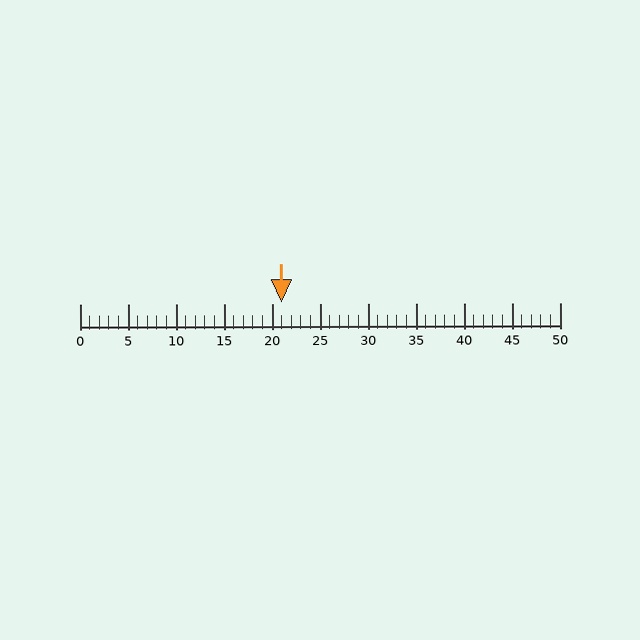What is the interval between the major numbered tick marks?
The major tick marks are spaced 5 units apart.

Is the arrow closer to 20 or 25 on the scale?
The arrow is closer to 20.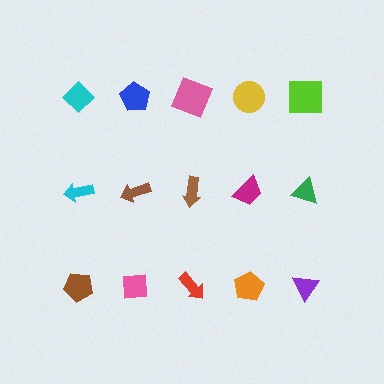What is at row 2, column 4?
A magenta trapezoid.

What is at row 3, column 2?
A pink square.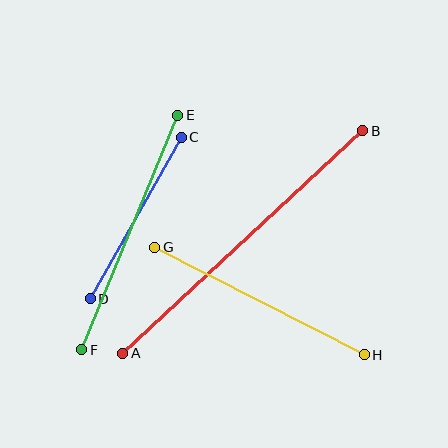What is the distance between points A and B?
The distance is approximately 327 pixels.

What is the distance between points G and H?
The distance is approximately 235 pixels.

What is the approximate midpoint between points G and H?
The midpoint is at approximately (260, 301) pixels.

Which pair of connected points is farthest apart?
Points A and B are farthest apart.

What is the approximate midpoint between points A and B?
The midpoint is at approximately (243, 242) pixels.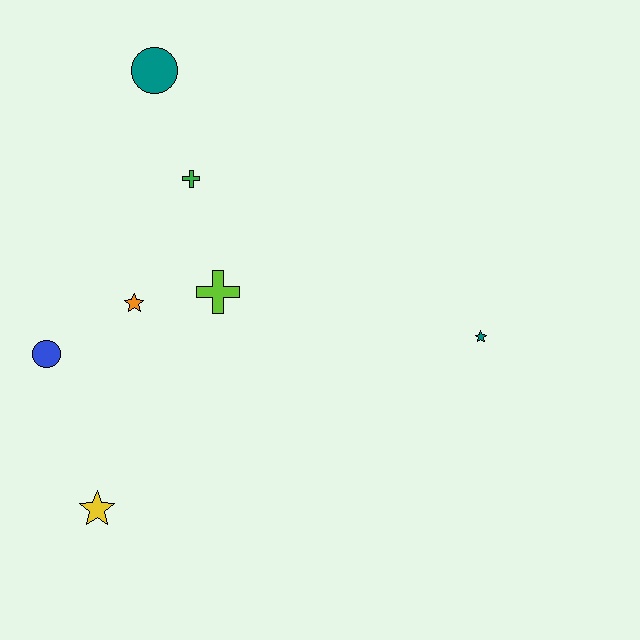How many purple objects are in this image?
There are no purple objects.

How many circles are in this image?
There are 2 circles.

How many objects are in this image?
There are 7 objects.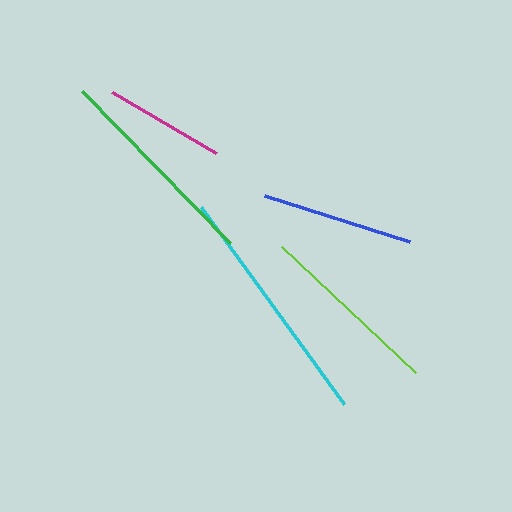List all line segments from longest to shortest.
From longest to shortest: cyan, green, lime, blue, magenta.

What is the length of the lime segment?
The lime segment is approximately 184 pixels long.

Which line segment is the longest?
The cyan line is the longest at approximately 243 pixels.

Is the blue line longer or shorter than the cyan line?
The cyan line is longer than the blue line.